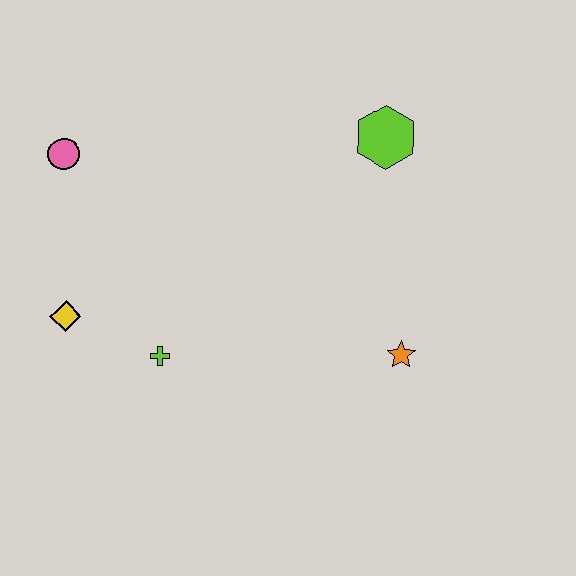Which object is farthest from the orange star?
The pink circle is farthest from the orange star.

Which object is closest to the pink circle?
The yellow diamond is closest to the pink circle.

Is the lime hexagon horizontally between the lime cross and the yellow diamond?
No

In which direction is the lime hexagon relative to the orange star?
The lime hexagon is above the orange star.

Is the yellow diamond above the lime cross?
Yes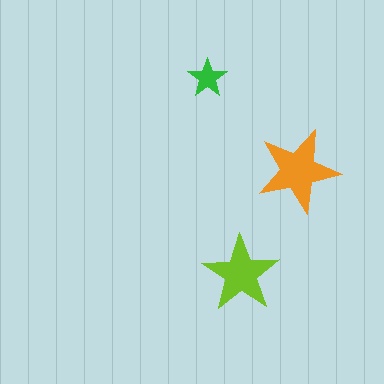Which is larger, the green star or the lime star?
The lime one.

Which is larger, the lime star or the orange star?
The orange one.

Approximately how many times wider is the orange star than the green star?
About 2 times wider.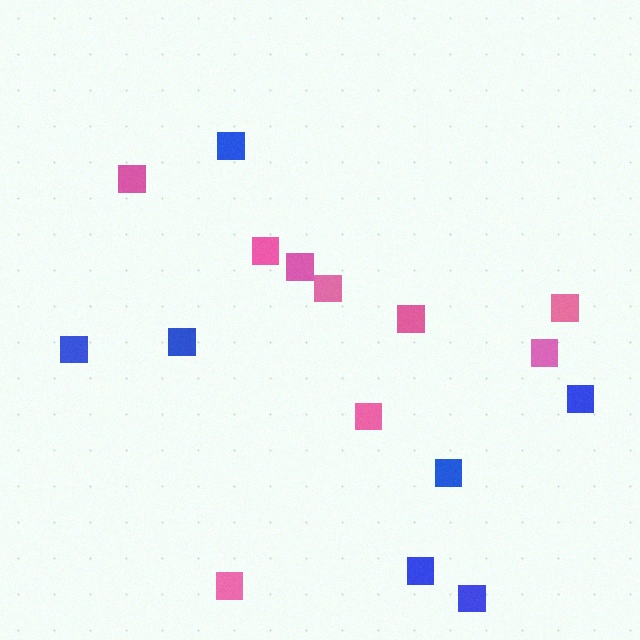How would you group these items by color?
There are 2 groups: one group of blue squares (7) and one group of pink squares (9).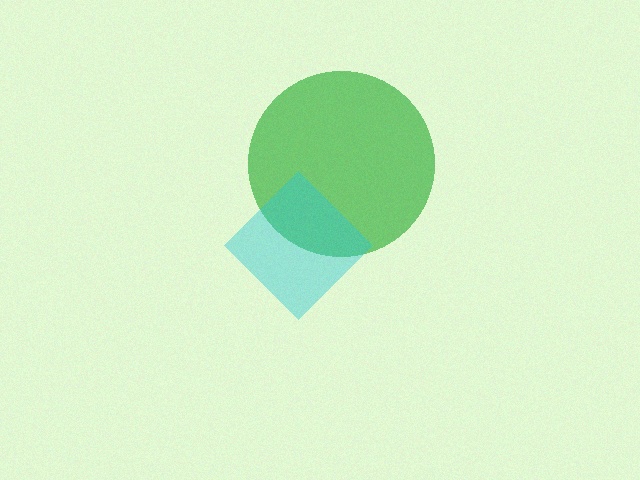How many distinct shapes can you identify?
There are 2 distinct shapes: a green circle, a cyan diamond.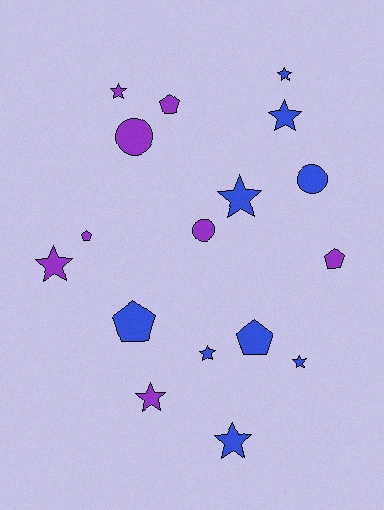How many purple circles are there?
There are 2 purple circles.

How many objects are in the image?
There are 17 objects.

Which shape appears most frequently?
Star, with 9 objects.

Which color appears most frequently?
Blue, with 9 objects.